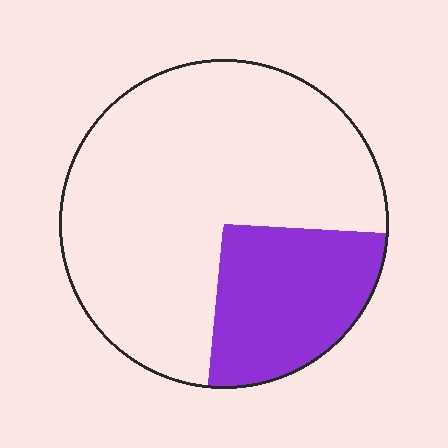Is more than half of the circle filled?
No.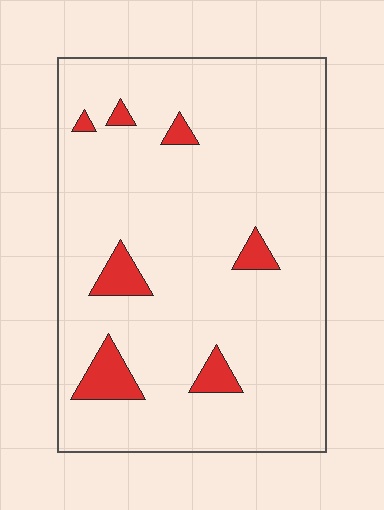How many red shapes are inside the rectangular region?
7.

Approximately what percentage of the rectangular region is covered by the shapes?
Approximately 10%.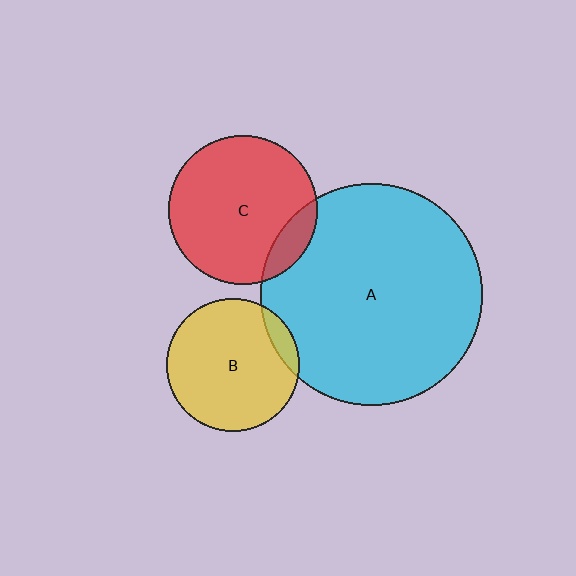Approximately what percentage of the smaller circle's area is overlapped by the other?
Approximately 10%.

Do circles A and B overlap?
Yes.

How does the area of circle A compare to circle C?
Approximately 2.2 times.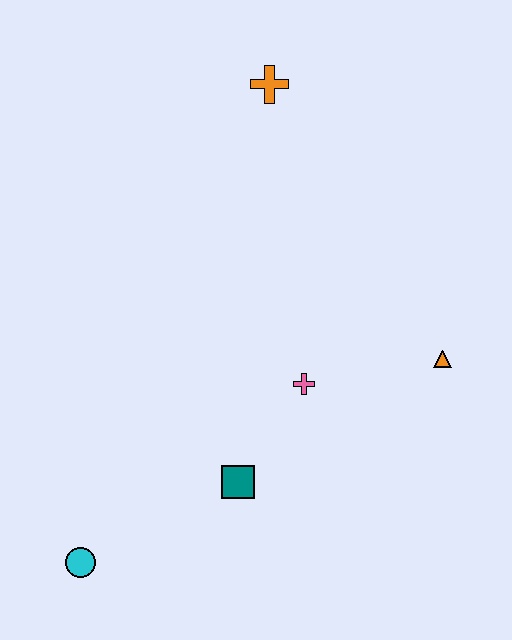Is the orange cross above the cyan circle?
Yes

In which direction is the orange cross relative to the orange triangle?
The orange cross is above the orange triangle.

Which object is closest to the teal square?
The pink cross is closest to the teal square.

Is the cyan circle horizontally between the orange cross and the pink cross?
No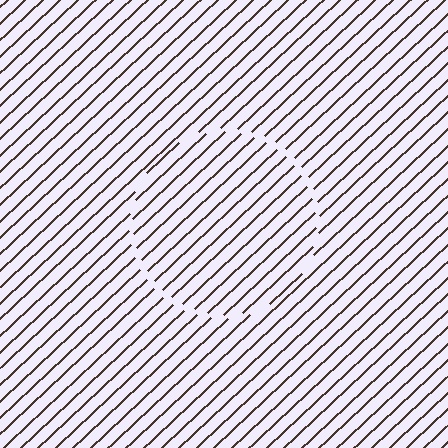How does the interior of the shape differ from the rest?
The interior of the shape contains the same grating, shifted by half a period — the contour is defined by the phase discontinuity where line-ends from the inner and outer gratings abut.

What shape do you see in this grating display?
An illusory circle. The interior of the shape contains the same grating, shifted by half a period — the contour is defined by the phase discontinuity where line-ends from the inner and outer gratings abut.